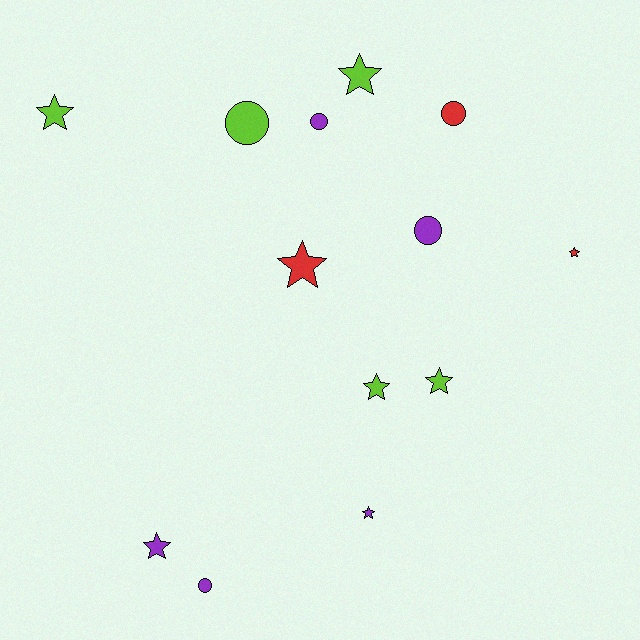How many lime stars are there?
There are 4 lime stars.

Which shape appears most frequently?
Star, with 8 objects.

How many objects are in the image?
There are 13 objects.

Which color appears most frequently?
Purple, with 5 objects.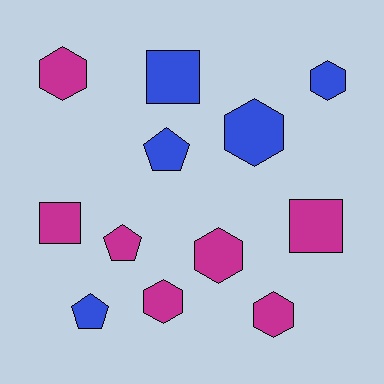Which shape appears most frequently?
Hexagon, with 6 objects.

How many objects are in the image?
There are 12 objects.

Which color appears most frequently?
Magenta, with 7 objects.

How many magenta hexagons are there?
There are 4 magenta hexagons.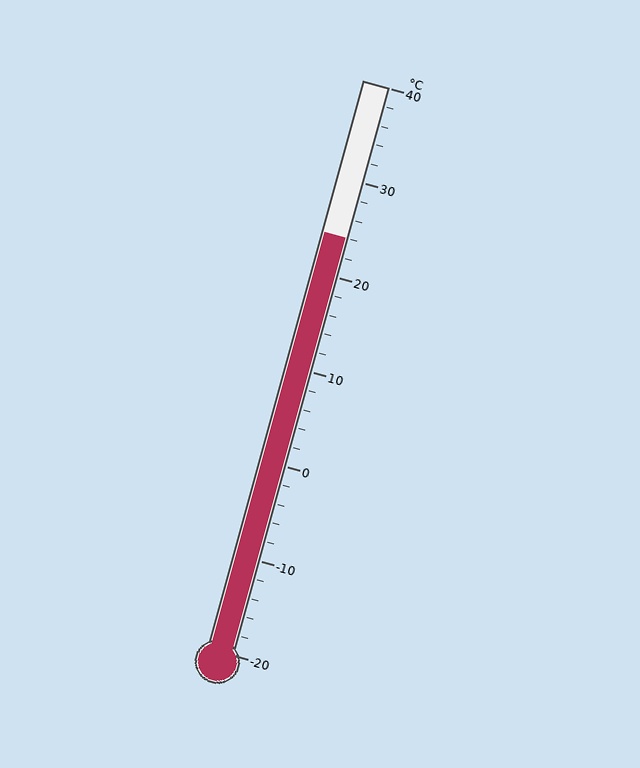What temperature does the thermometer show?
The thermometer shows approximately 24°C.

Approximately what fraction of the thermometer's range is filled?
The thermometer is filled to approximately 75% of its range.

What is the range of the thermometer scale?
The thermometer scale ranges from -20°C to 40°C.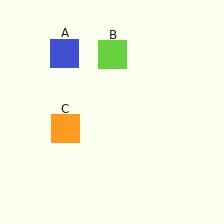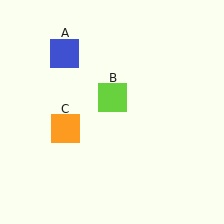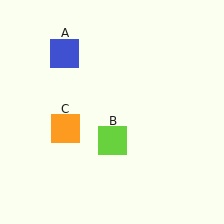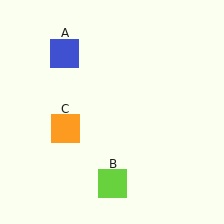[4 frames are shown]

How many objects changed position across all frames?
1 object changed position: lime square (object B).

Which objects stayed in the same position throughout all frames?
Blue square (object A) and orange square (object C) remained stationary.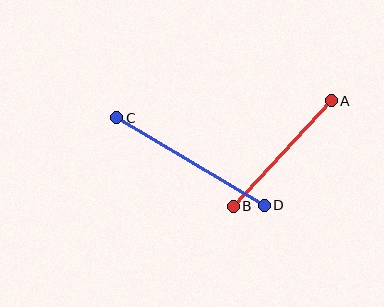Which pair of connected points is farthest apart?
Points C and D are farthest apart.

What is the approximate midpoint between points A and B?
The midpoint is at approximately (282, 153) pixels.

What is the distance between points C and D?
The distance is approximately 171 pixels.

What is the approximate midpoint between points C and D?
The midpoint is at approximately (190, 162) pixels.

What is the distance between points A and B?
The distance is approximately 144 pixels.